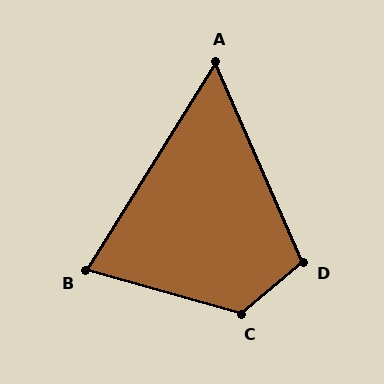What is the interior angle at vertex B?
Approximately 74 degrees (acute).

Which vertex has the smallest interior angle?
A, at approximately 56 degrees.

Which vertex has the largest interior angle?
C, at approximately 124 degrees.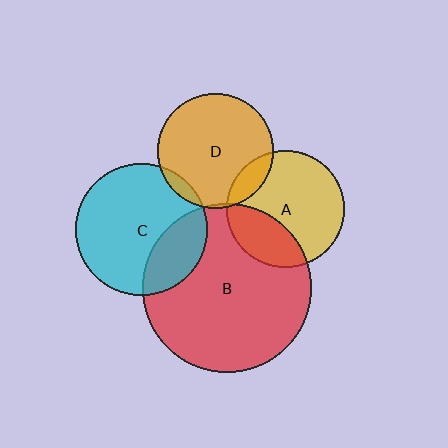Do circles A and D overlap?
Yes.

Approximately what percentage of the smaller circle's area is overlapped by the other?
Approximately 10%.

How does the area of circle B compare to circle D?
Approximately 2.2 times.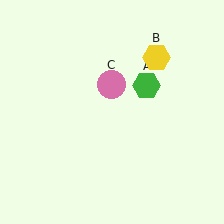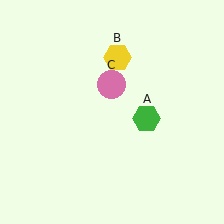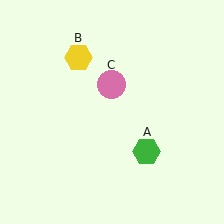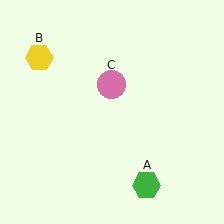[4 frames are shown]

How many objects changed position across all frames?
2 objects changed position: green hexagon (object A), yellow hexagon (object B).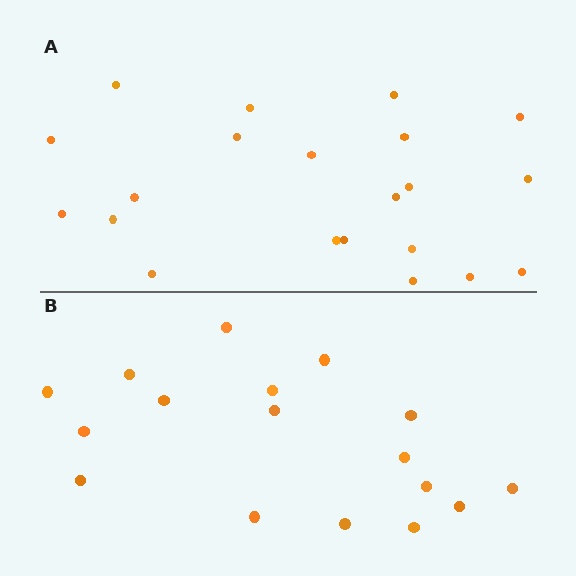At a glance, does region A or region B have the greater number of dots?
Region A (the top region) has more dots.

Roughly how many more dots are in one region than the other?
Region A has about 4 more dots than region B.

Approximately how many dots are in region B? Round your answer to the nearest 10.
About 20 dots. (The exact count is 17, which rounds to 20.)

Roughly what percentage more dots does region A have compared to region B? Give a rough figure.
About 25% more.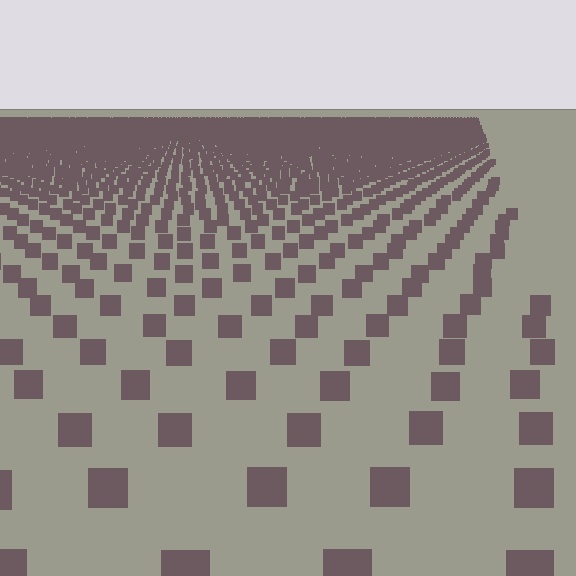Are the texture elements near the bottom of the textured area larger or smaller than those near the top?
Larger. Near the bottom, elements are closer to the viewer and appear at a bigger on-screen size.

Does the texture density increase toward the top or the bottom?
Density increases toward the top.